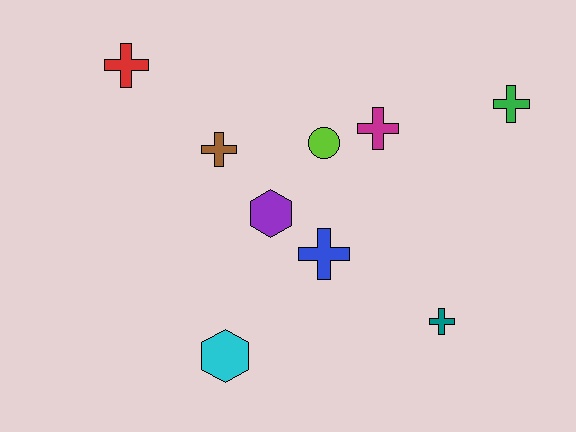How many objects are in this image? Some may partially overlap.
There are 9 objects.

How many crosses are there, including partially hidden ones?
There are 6 crosses.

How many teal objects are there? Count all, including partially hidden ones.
There is 1 teal object.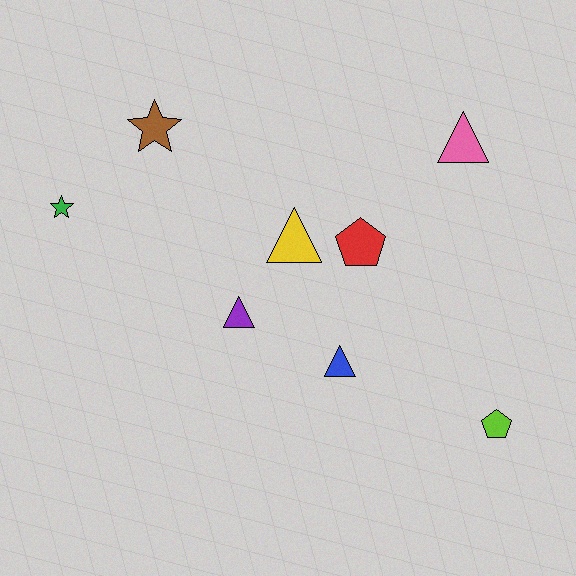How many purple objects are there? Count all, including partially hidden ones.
There is 1 purple object.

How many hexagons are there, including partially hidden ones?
There are no hexagons.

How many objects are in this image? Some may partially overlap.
There are 8 objects.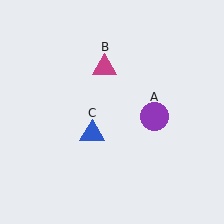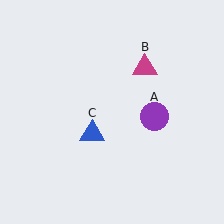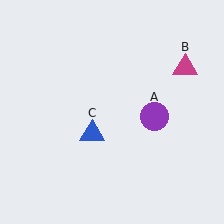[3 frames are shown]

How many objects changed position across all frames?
1 object changed position: magenta triangle (object B).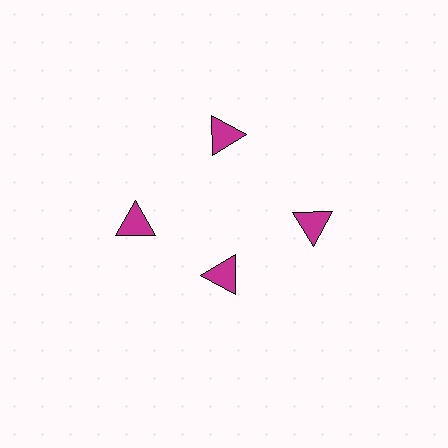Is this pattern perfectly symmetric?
No. The 4 magenta triangles are arranged in a ring, but one element near the 6 o'clock position is pulled inward toward the center, breaking the 4-fold rotational symmetry.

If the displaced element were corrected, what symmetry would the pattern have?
It would have 4-fold rotational symmetry — the pattern would map onto itself every 90 degrees.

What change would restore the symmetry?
The symmetry would be restored by moving it outward, back onto the ring so that all 4 triangles sit at equal angles and equal distance from the center.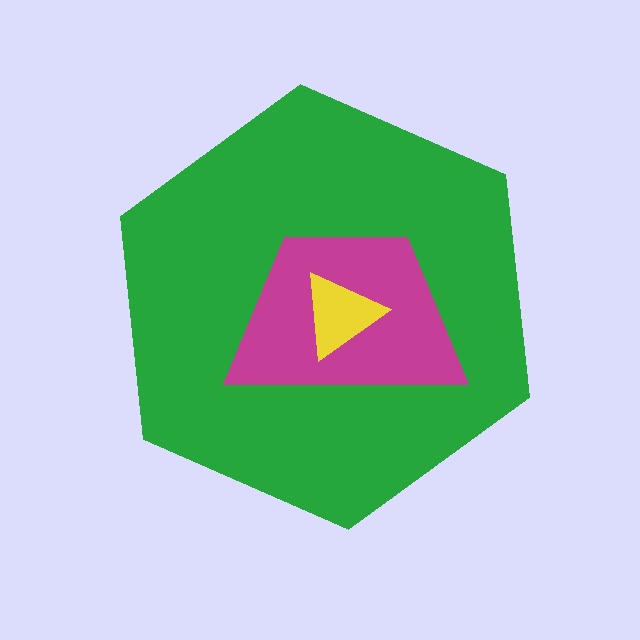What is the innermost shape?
The yellow triangle.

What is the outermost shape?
The green hexagon.